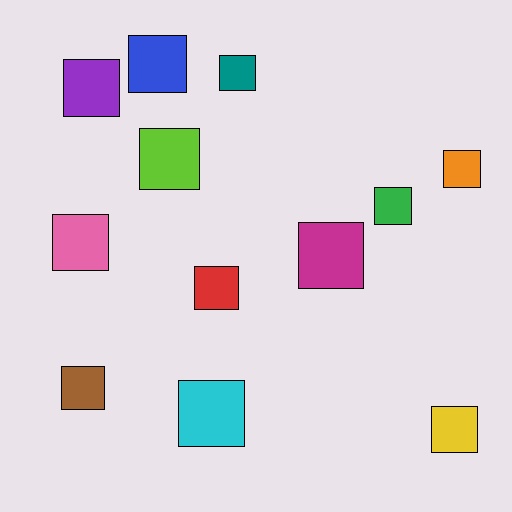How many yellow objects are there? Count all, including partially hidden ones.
There is 1 yellow object.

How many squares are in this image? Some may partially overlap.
There are 12 squares.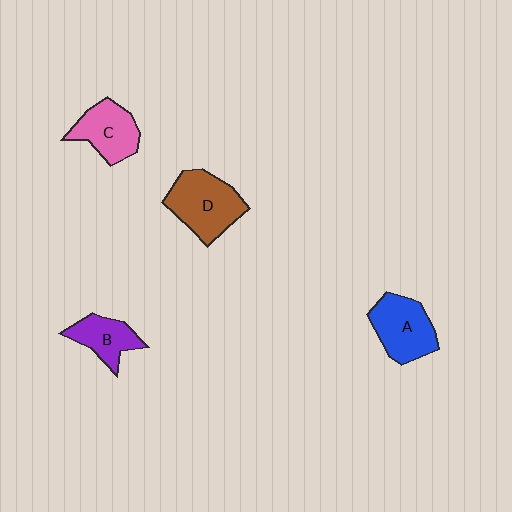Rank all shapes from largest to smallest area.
From largest to smallest: D (brown), A (blue), C (pink), B (purple).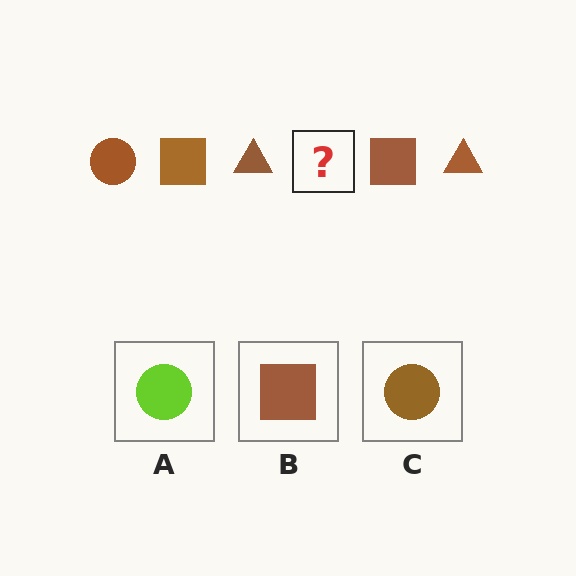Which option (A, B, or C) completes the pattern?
C.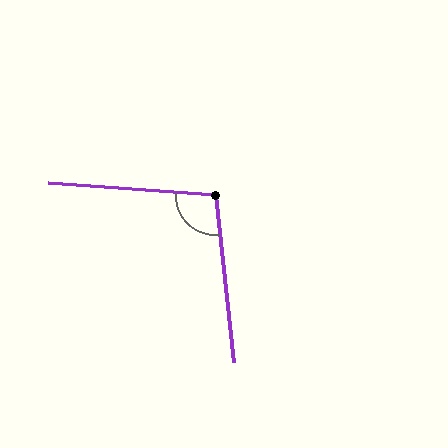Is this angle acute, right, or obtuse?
It is obtuse.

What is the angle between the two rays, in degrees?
Approximately 100 degrees.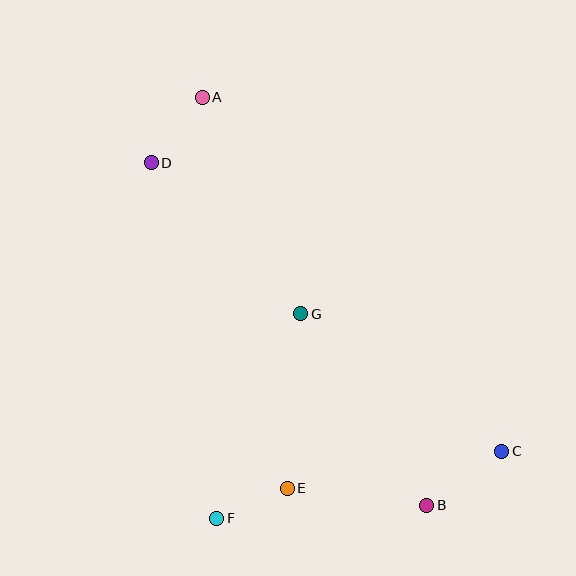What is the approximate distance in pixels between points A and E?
The distance between A and E is approximately 400 pixels.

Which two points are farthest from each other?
Points A and B are farthest from each other.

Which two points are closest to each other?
Points E and F are closest to each other.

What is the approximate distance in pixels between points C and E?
The distance between C and E is approximately 218 pixels.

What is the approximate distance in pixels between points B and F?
The distance between B and F is approximately 210 pixels.